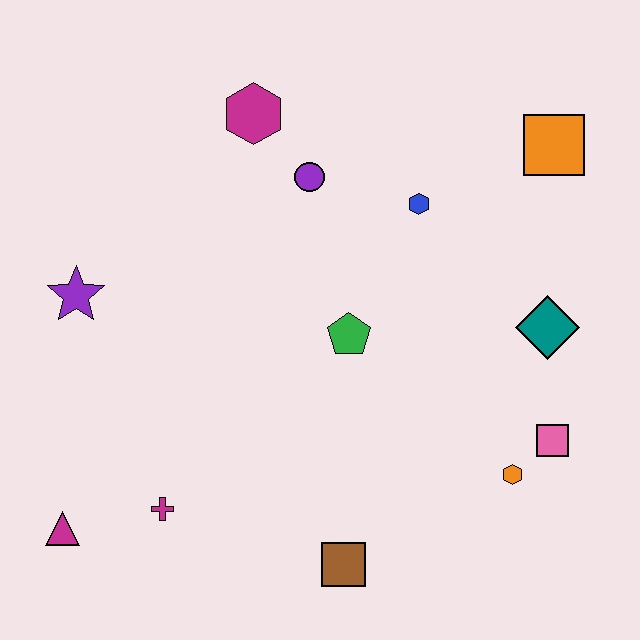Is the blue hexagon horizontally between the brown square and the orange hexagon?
Yes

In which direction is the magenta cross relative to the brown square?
The magenta cross is to the left of the brown square.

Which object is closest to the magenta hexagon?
The purple circle is closest to the magenta hexagon.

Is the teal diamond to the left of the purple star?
No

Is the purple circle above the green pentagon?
Yes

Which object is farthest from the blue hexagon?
The magenta triangle is farthest from the blue hexagon.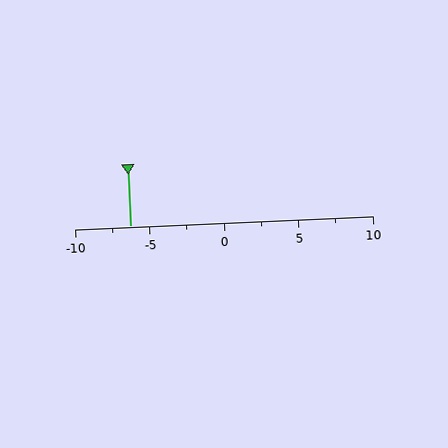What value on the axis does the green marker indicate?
The marker indicates approximately -6.2.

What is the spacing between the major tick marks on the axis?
The major ticks are spaced 5 apart.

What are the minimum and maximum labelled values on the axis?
The axis runs from -10 to 10.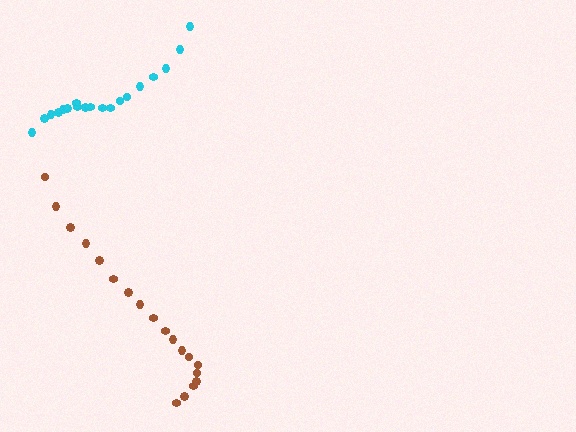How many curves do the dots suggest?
There are 2 distinct paths.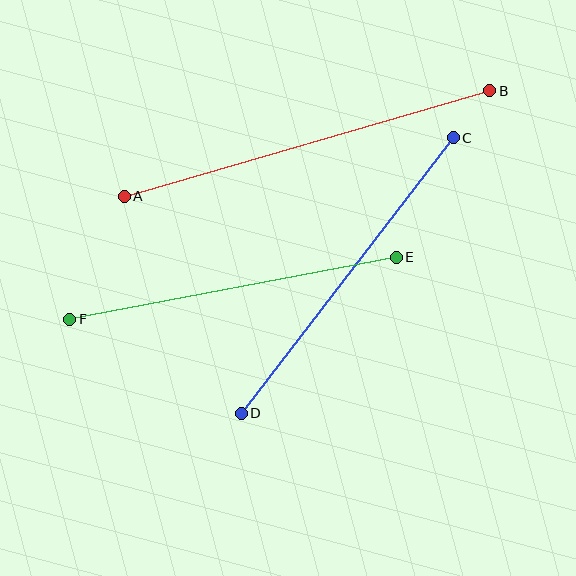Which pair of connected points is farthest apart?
Points A and B are farthest apart.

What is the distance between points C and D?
The distance is approximately 348 pixels.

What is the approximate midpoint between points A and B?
The midpoint is at approximately (307, 144) pixels.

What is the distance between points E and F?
The distance is approximately 332 pixels.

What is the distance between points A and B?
The distance is approximately 380 pixels.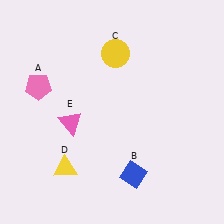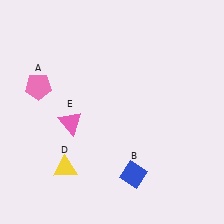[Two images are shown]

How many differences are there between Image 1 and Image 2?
There is 1 difference between the two images.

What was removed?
The yellow circle (C) was removed in Image 2.